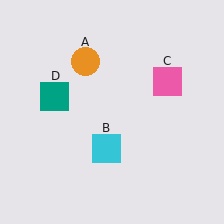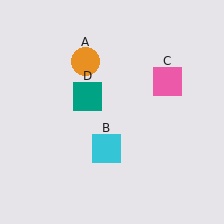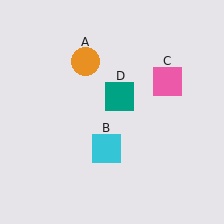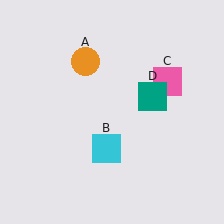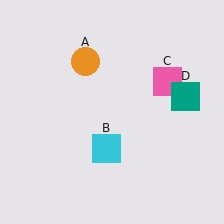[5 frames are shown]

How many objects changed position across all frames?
1 object changed position: teal square (object D).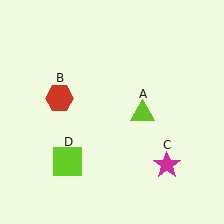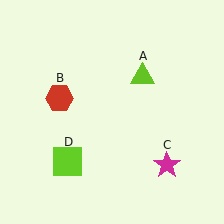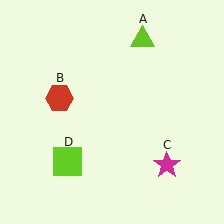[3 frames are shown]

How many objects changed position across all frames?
1 object changed position: lime triangle (object A).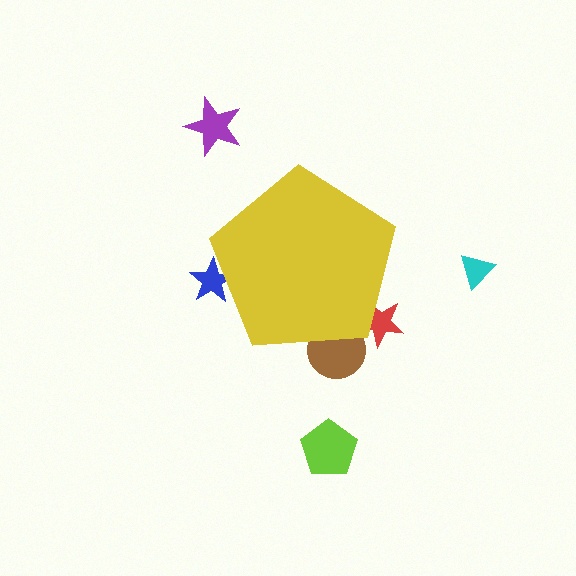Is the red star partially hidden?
Yes, the red star is partially hidden behind the yellow pentagon.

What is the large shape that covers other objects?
A yellow pentagon.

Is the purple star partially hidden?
No, the purple star is fully visible.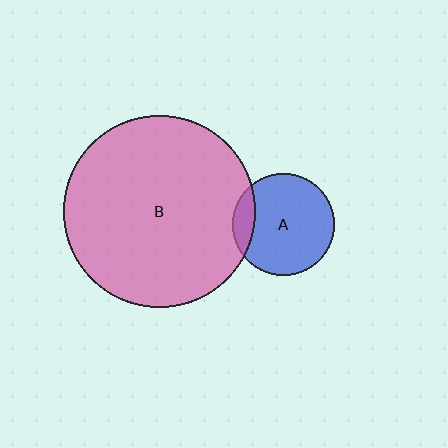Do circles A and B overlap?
Yes.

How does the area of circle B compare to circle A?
Approximately 3.6 times.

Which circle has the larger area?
Circle B (pink).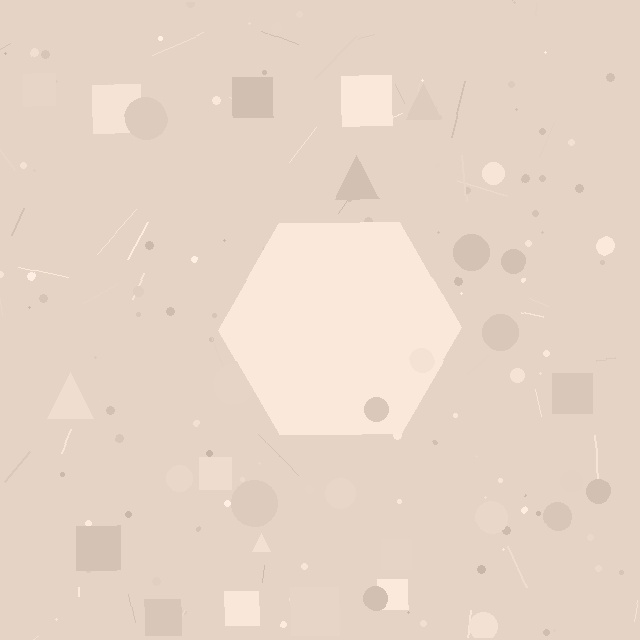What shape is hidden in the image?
A hexagon is hidden in the image.